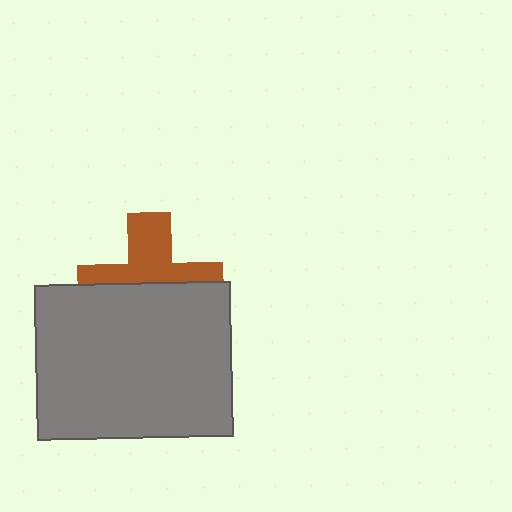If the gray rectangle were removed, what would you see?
You would see the complete brown cross.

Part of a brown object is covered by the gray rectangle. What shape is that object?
It is a cross.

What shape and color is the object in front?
The object in front is a gray rectangle.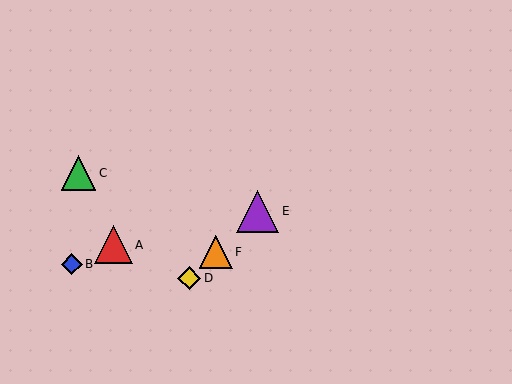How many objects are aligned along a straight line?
3 objects (D, E, F) are aligned along a straight line.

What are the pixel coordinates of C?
Object C is at (79, 173).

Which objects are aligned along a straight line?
Objects D, E, F are aligned along a straight line.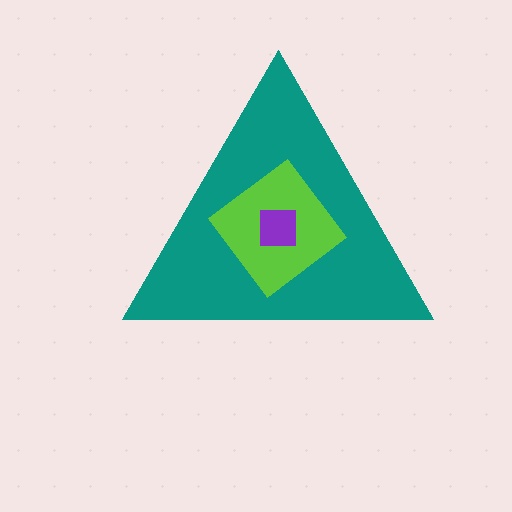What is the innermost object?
The purple square.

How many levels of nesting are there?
3.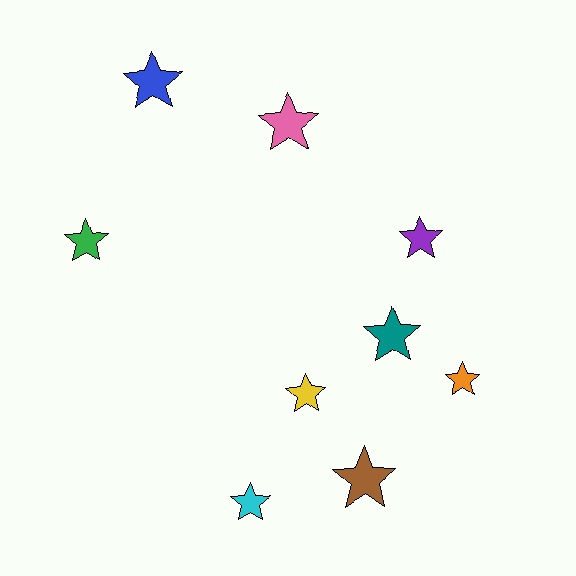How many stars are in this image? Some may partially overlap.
There are 9 stars.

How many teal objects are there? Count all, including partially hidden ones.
There is 1 teal object.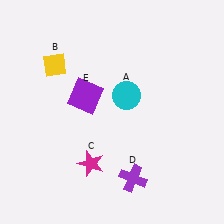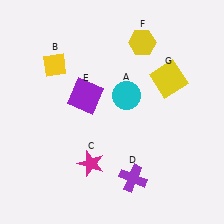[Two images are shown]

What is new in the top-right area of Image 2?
A yellow square (G) was added in the top-right area of Image 2.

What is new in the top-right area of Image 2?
A yellow hexagon (F) was added in the top-right area of Image 2.